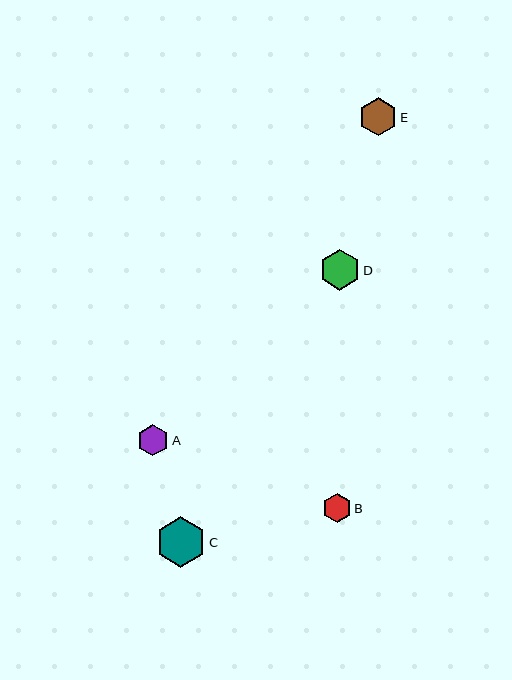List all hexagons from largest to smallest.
From largest to smallest: C, D, E, A, B.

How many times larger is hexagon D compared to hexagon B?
Hexagon D is approximately 1.4 times the size of hexagon B.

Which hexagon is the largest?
Hexagon C is the largest with a size of approximately 51 pixels.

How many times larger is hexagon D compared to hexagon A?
Hexagon D is approximately 1.3 times the size of hexagon A.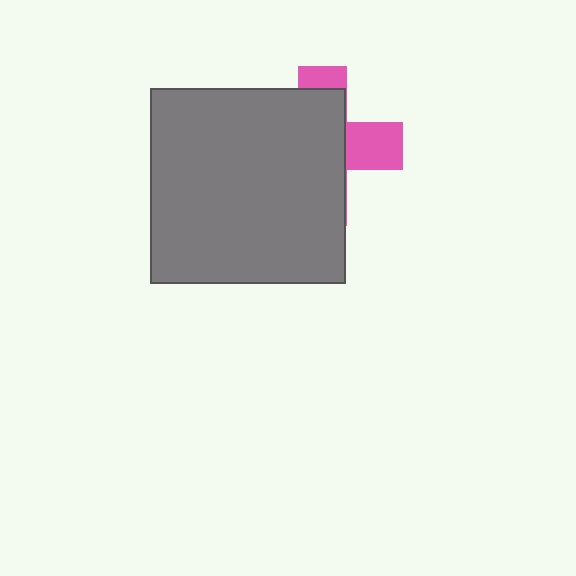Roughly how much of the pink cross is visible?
A small part of it is visible (roughly 31%).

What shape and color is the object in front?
The object in front is a gray square.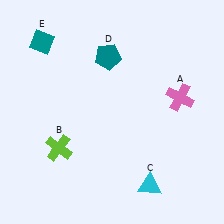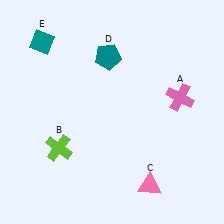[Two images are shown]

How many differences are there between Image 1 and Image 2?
There is 1 difference between the two images.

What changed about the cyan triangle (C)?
In Image 1, C is cyan. In Image 2, it changed to pink.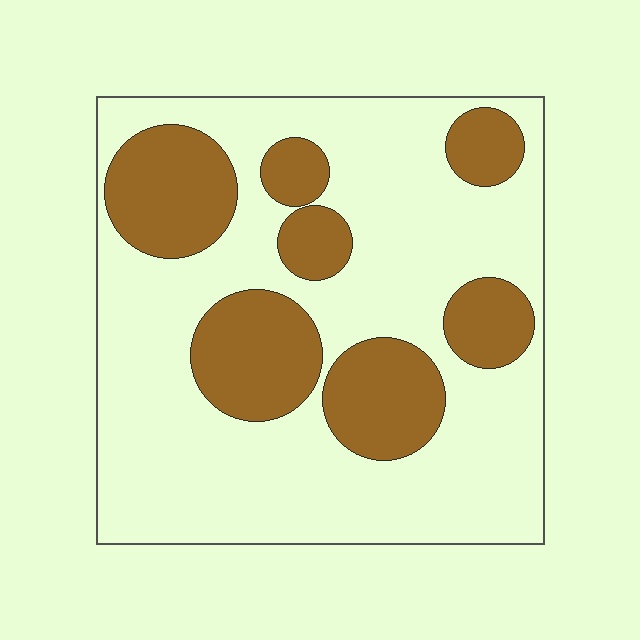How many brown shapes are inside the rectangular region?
7.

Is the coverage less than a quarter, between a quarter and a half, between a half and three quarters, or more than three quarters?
Between a quarter and a half.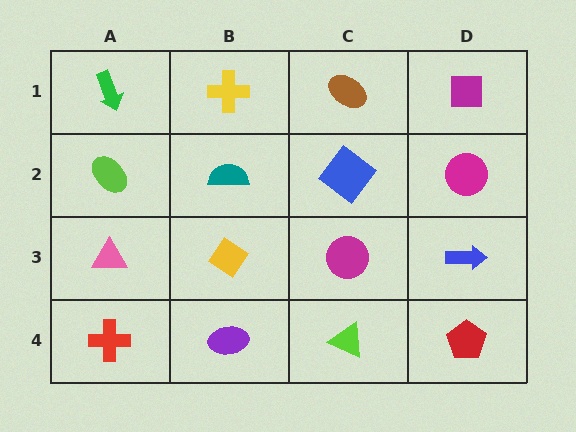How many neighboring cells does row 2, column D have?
3.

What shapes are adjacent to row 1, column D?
A magenta circle (row 2, column D), a brown ellipse (row 1, column C).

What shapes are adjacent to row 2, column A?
A green arrow (row 1, column A), a pink triangle (row 3, column A), a teal semicircle (row 2, column B).